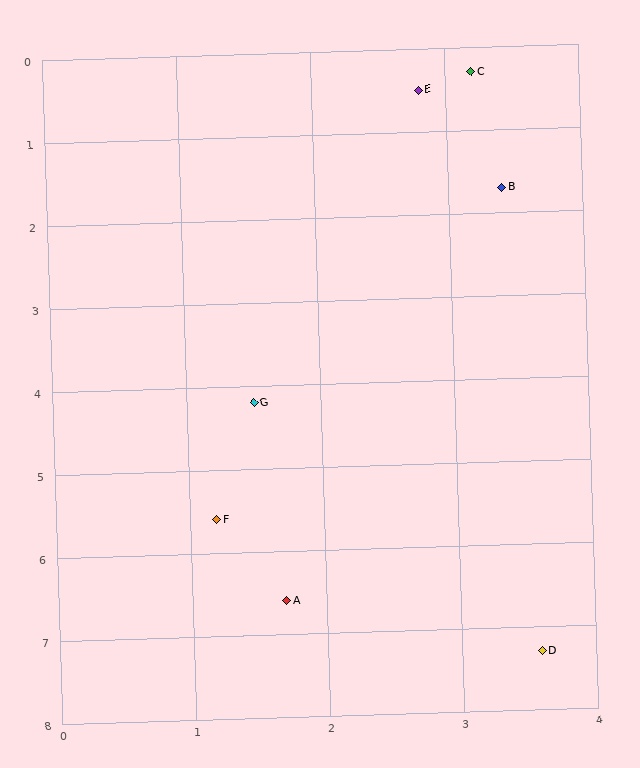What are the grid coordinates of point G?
Point G is at approximately (1.5, 4.2).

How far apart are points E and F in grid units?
Points E and F are about 5.3 grid units apart.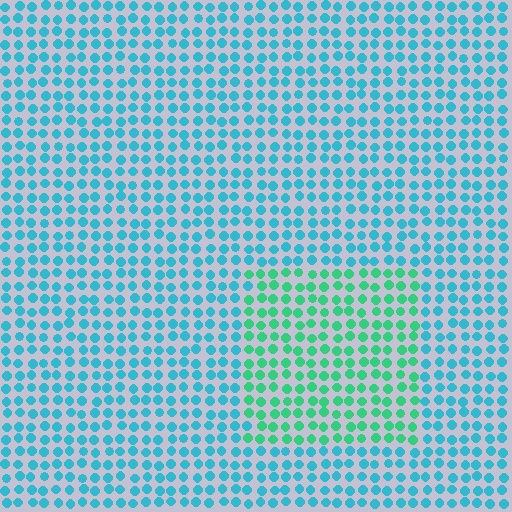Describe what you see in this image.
The image is filled with small cyan elements in a uniform arrangement. A rectangle-shaped region is visible where the elements are tinted to a slightly different hue, forming a subtle color boundary.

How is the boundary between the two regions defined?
The boundary is defined purely by a slight shift in hue (about 39 degrees). Spacing, size, and orientation are identical on both sides.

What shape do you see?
I see a rectangle.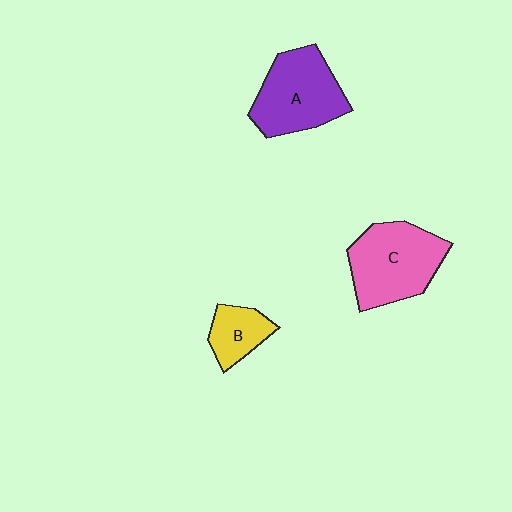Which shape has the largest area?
Shape C (pink).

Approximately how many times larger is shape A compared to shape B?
Approximately 2.1 times.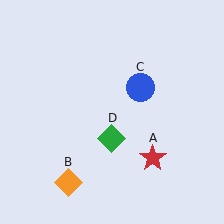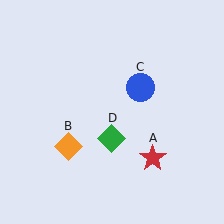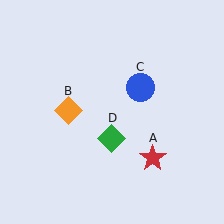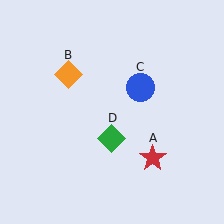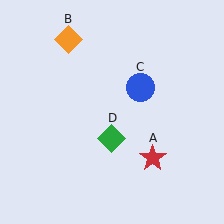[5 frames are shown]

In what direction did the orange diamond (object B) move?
The orange diamond (object B) moved up.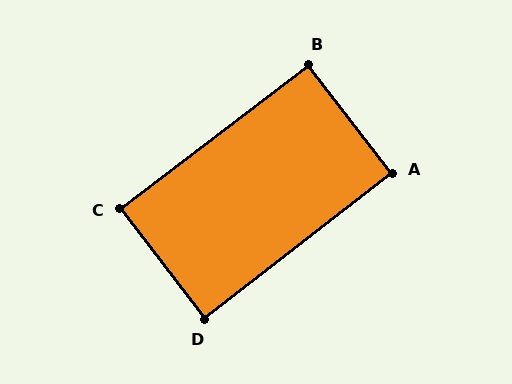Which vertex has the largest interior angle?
B, at approximately 91 degrees.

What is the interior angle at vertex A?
Approximately 90 degrees (approximately right).